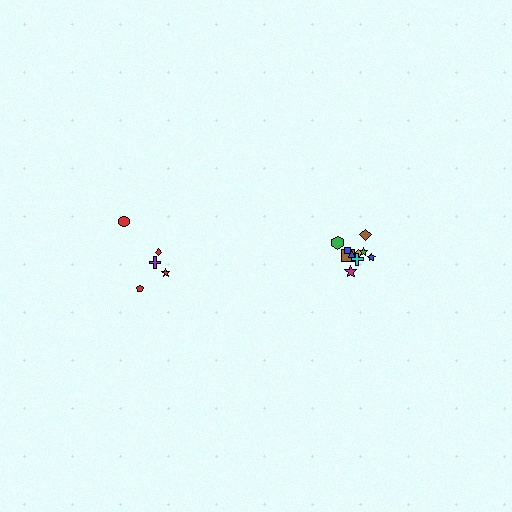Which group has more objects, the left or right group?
The right group.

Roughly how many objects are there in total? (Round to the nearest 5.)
Roughly 15 objects in total.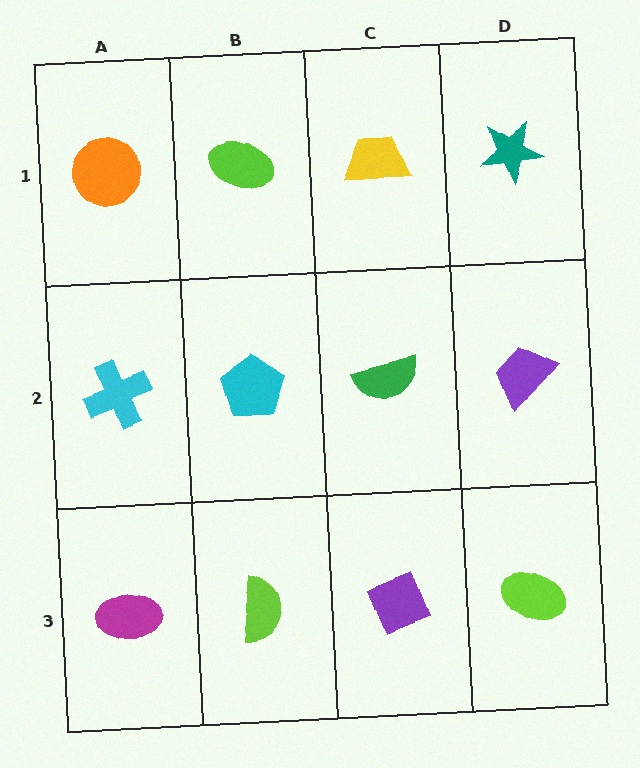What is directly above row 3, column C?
A green semicircle.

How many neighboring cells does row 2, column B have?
4.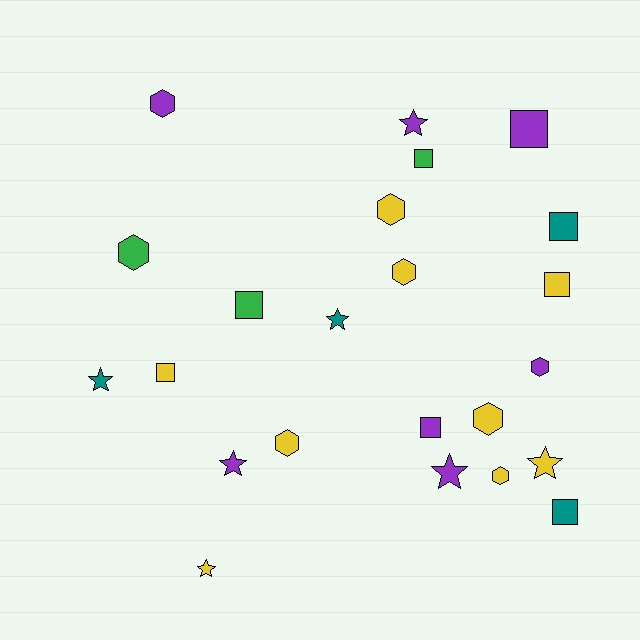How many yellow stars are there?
There are 2 yellow stars.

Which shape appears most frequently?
Hexagon, with 8 objects.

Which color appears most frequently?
Yellow, with 9 objects.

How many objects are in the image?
There are 23 objects.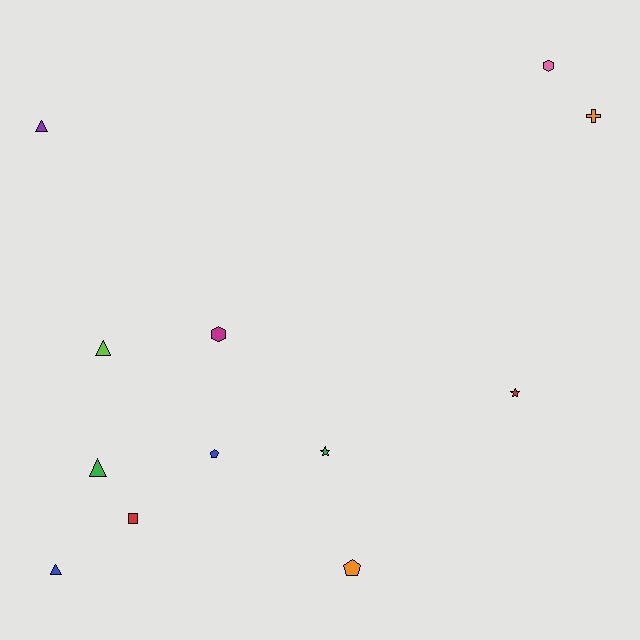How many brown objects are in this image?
There are no brown objects.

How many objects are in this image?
There are 12 objects.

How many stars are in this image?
There are 2 stars.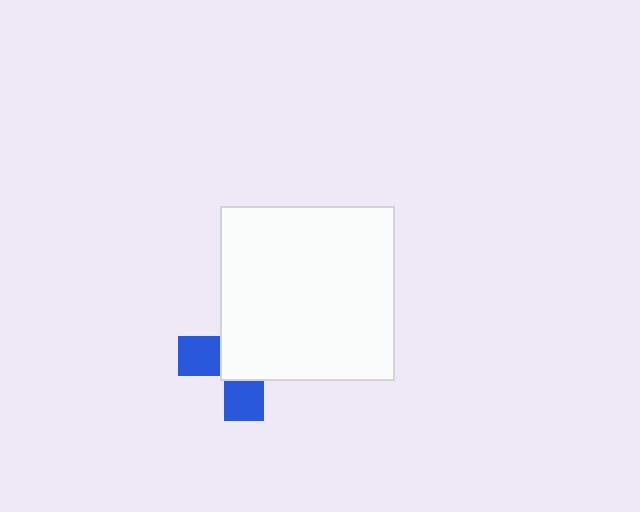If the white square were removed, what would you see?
You would see the complete blue cross.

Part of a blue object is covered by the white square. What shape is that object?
It is a cross.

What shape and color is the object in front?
The object in front is a white square.